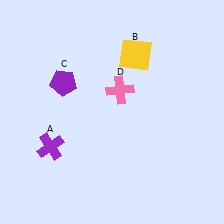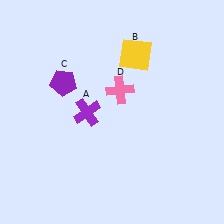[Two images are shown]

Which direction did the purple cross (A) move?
The purple cross (A) moved right.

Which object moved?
The purple cross (A) moved right.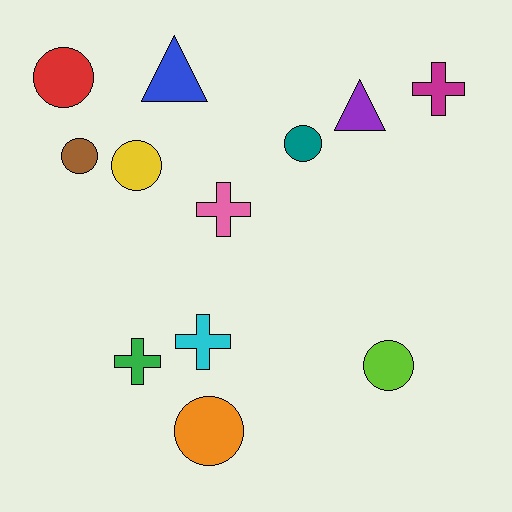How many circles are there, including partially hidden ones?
There are 6 circles.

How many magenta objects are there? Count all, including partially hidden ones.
There is 1 magenta object.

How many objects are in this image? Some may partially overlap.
There are 12 objects.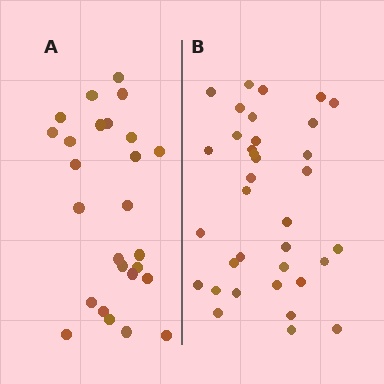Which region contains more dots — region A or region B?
Region B (the right region) has more dots.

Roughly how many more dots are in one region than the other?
Region B has roughly 8 or so more dots than region A.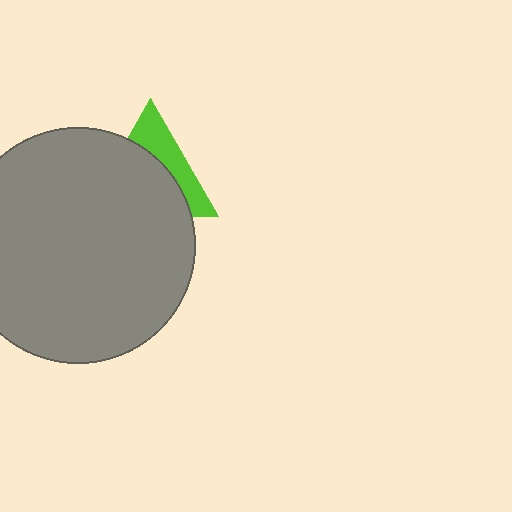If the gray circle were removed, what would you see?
You would see the complete lime triangle.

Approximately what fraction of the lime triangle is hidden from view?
Roughly 63% of the lime triangle is hidden behind the gray circle.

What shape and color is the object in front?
The object in front is a gray circle.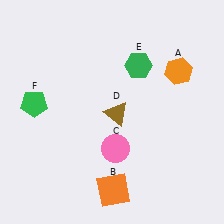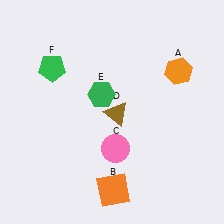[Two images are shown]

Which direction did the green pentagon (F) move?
The green pentagon (F) moved up.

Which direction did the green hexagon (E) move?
The green hexagon (E) moved left.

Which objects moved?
The objects that moved are: the green hexagon (E), the green pentagon (F).